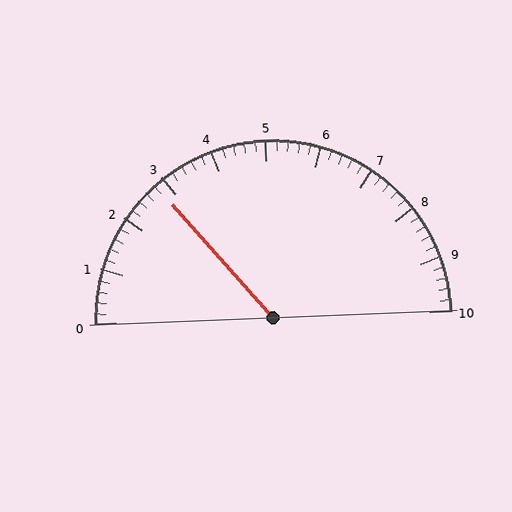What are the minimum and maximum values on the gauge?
The gauge ranges from 0 to 10.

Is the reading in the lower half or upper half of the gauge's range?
The reading is in the lower half of the range (0 to 10).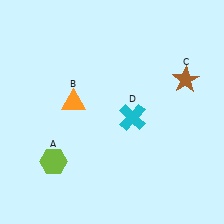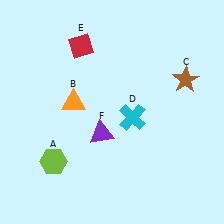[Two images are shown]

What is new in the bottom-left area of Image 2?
A purple triangle (F) was added in the bottom-left area of Image 2.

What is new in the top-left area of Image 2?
A red diamond (E) was added in the top-left area of Image 2.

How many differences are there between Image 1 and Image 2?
There are 2 differences between the two images.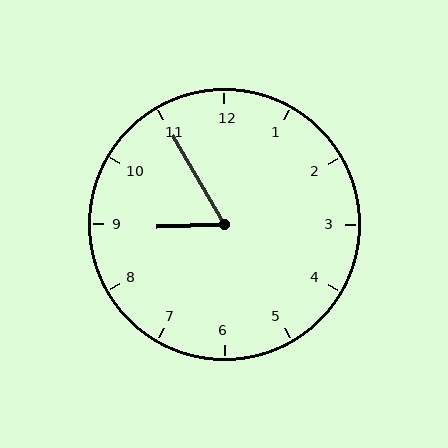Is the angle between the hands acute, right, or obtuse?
It is acute.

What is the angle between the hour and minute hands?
Approximately 62 degrees.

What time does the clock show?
8:55.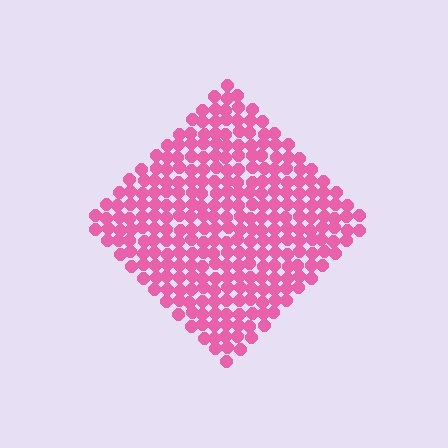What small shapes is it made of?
It is made of small circles.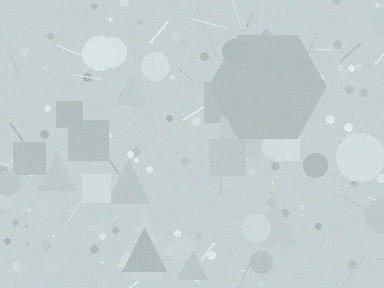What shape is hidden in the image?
A hexagon is hidden in the image.